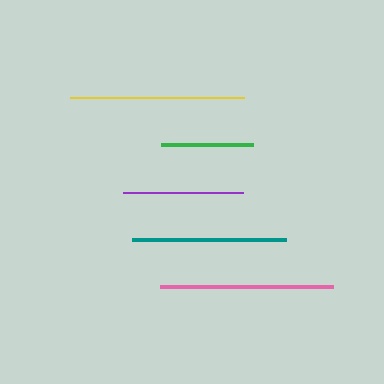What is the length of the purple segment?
The purple segment is approximately 120 pixels long.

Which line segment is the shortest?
The green line is the shortest at approximately 93 pixels.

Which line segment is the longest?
The yellow line is the longest at approximately 174 pixels.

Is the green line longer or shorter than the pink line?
The pink line is longer than the green line.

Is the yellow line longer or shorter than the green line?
The yellow line is longer than the green line.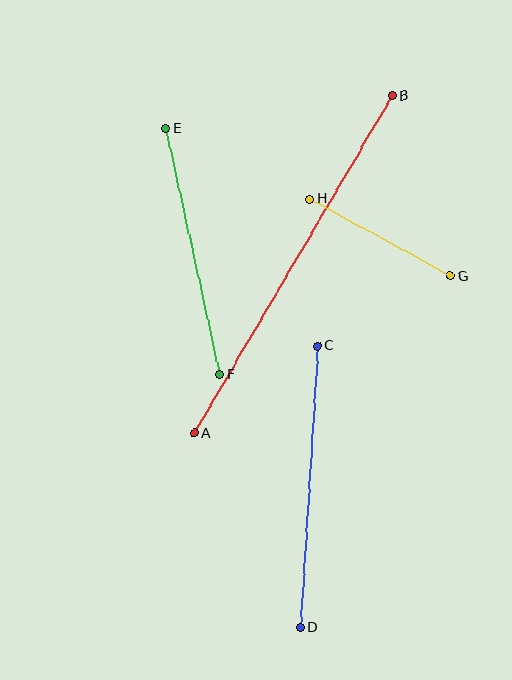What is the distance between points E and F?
The distance is approximately 251 pixels.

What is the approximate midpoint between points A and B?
The midpoint is at approximately (294, 265) pixels.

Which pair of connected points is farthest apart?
Points A and B are farthest apart.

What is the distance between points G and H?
The distance is approximately 161 pixels.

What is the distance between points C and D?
The distance is approximately 282 pixels.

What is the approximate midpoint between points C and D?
The midpoint is at approximately (309, 487) pixels.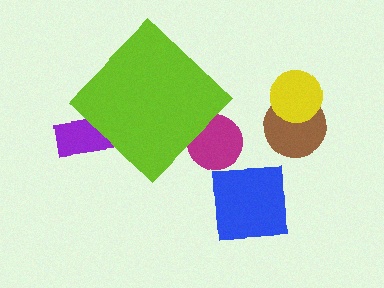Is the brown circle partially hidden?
No, the brown circle is fully visible.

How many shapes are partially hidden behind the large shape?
2 shapes are partially hidden.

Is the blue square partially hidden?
No, the blue square is fully visible.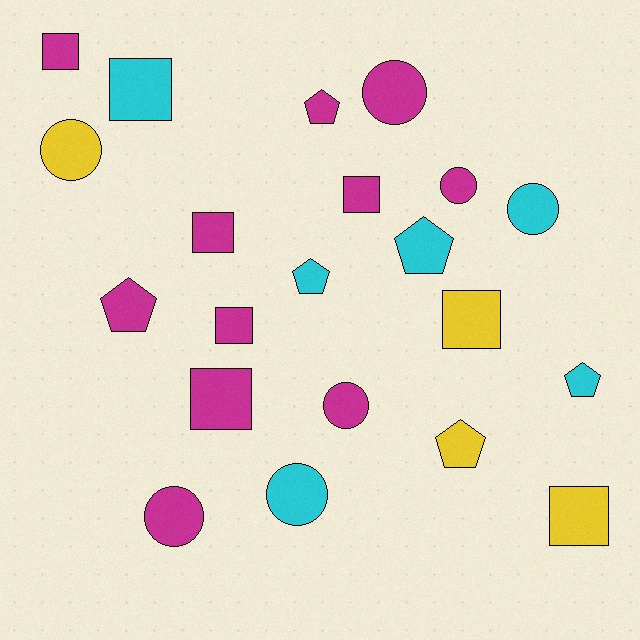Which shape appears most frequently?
Square, with 8 objects.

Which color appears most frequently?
Magenta, with 11 objects.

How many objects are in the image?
There are 21 objects.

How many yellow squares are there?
There are 2 yellow squares.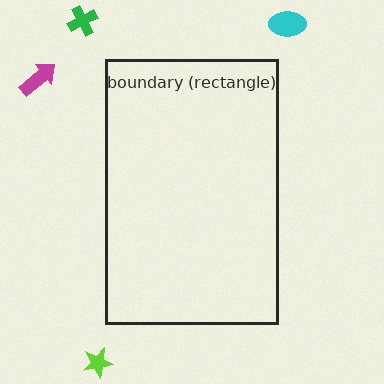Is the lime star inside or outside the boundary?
Outside.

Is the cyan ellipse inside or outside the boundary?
Outside.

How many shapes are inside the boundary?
0 inside, 4 outside.